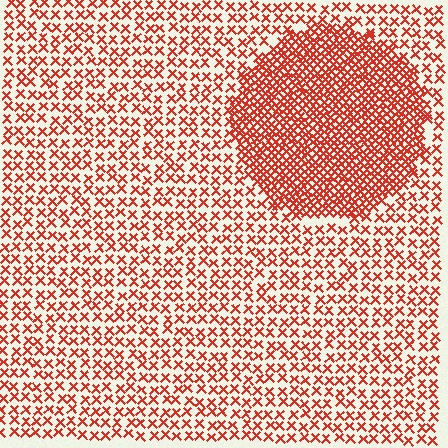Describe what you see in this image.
The image contains small red elements arranged at two different densities. A circle-shaped region is visible where the elements are more densely packed than the surrounding area.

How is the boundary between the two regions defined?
The boundary is defined by a change in element density (approximately 2.5x ratio). All elements are the same color, size, and shape.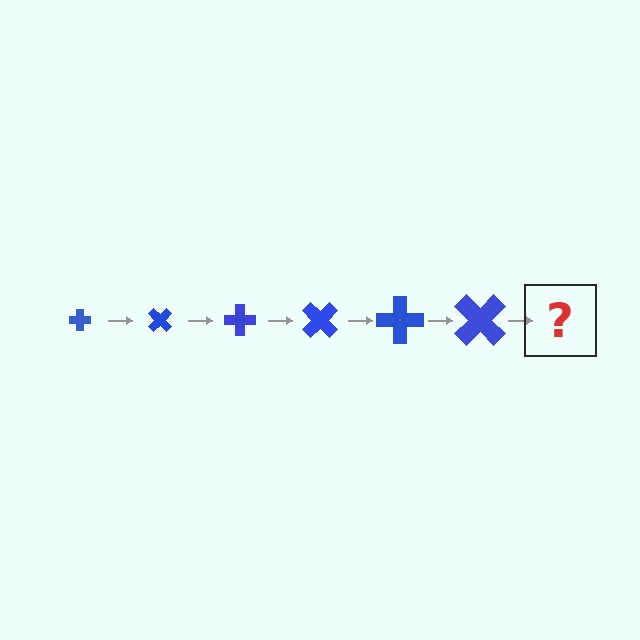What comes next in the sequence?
The next element should be a cross, larger than the previous one and rotated 270 degrees from the start.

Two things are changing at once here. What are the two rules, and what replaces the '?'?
The two rules are that the cross grows larger each step and it rotates 45 degrees each step. The '?' should be a cross, larger than the previous one and rotated 270 degrees from the start.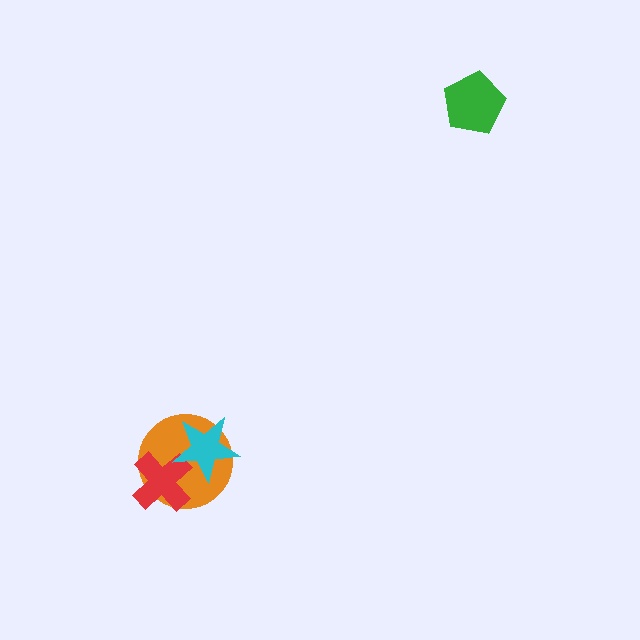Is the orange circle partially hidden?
Yes, it is partially covered by another shape.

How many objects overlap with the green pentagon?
0 objects overlap with the green pentagon.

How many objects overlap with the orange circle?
2 objects overlap with the orange circle.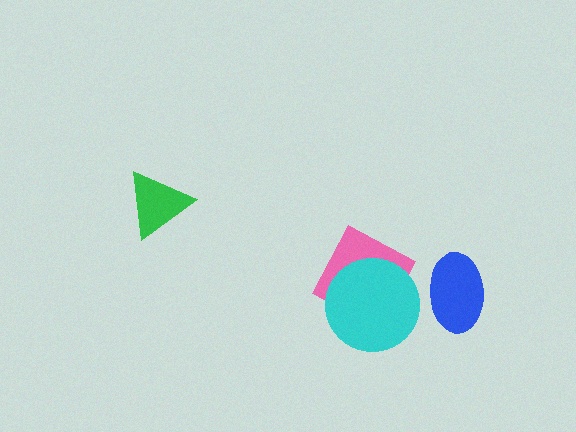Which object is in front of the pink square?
The cyan circle is in front of the pink square.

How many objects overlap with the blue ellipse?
0 objects overlap with the blue ellipse.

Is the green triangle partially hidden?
No, no other shape covers it.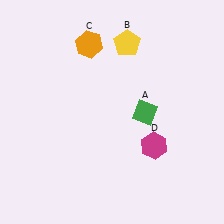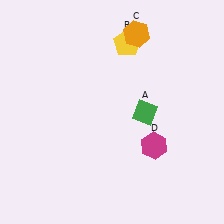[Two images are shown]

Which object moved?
The orange hexagon (C) moved right.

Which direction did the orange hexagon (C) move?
The orange hexagon (C) moved right.